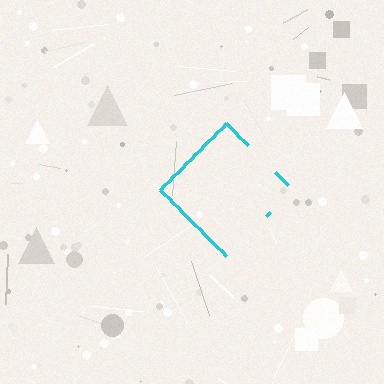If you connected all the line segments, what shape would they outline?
They would outline a diamond.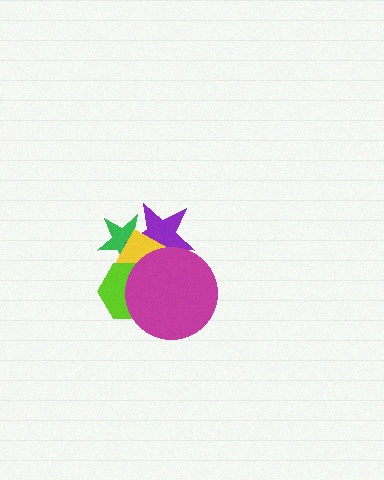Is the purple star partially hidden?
Yes, it is partially covered by another shape.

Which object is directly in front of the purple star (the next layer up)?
The yellow rectangle is directly in front of the purple star.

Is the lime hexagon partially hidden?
Yes, it is partially covered by another shape.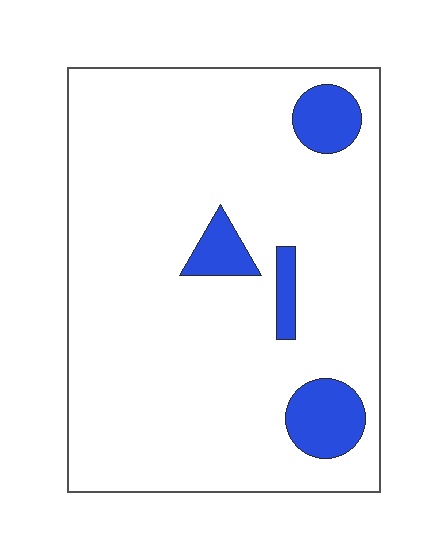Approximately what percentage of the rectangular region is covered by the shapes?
Approximately 10%.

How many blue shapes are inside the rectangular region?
4.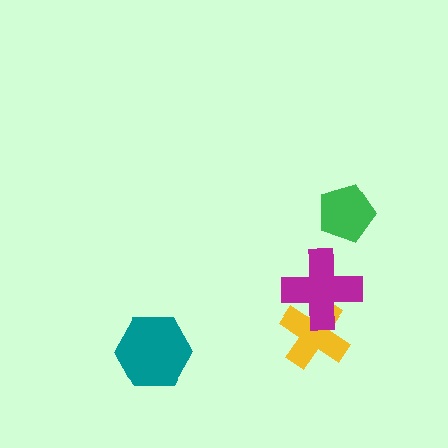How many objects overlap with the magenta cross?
1 object overlaps with the magenta cross.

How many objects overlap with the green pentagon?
0 objects overlap with the green pentagon.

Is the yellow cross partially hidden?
Yes, it is partially covered by another shape.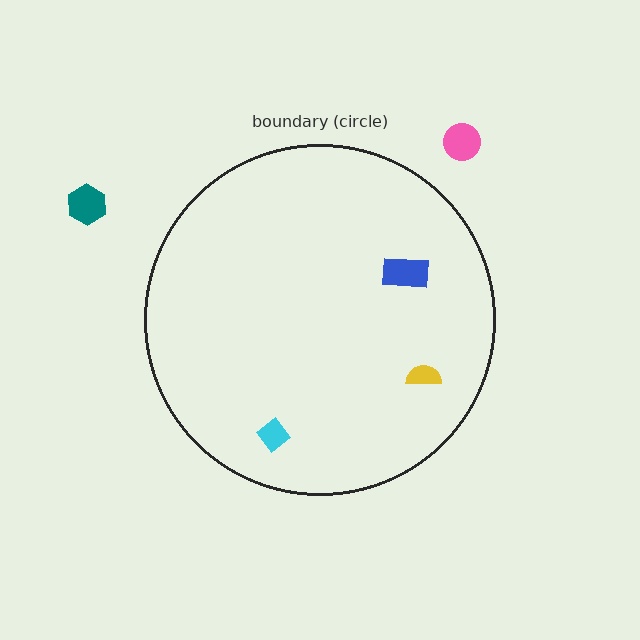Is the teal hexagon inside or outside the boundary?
Outside.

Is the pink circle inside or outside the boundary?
Outside.